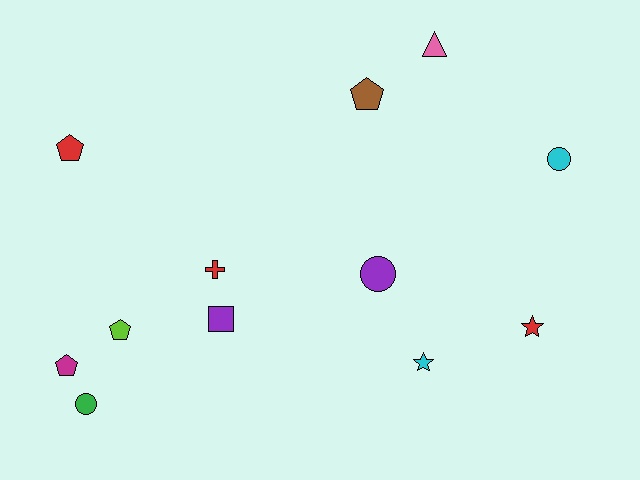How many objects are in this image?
There are 12 objects.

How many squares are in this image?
There is 1 square.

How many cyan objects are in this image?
There are 2 cyan objects.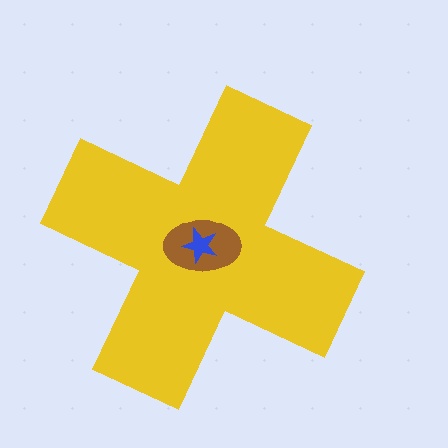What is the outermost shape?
The yellow cross.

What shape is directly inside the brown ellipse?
The blue star.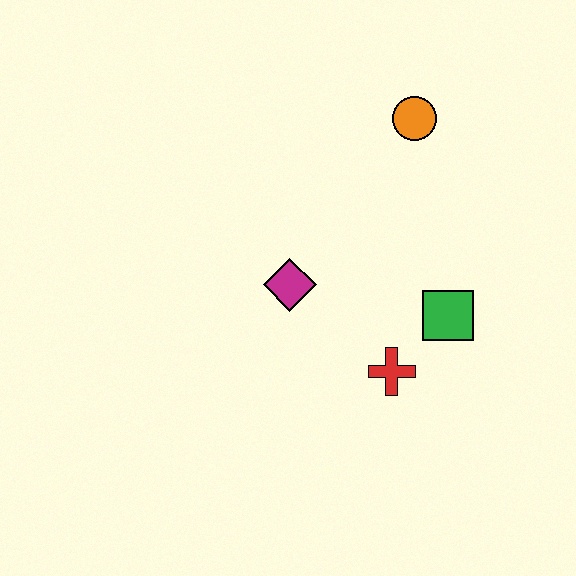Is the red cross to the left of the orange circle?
Yes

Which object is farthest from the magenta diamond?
The orange circle is farthest from the magenta diamond.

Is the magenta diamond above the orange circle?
No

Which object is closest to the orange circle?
The green square is closest to the orange circle.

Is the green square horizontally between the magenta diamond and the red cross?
No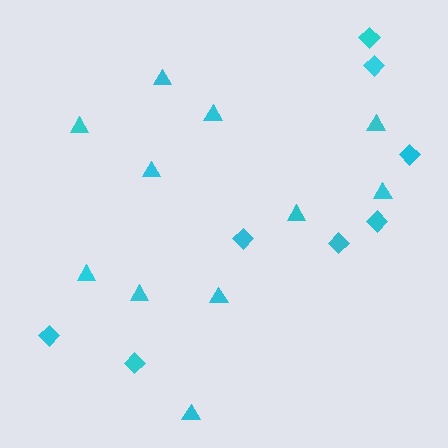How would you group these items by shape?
There are 2 groups: one group of diamonds (8) and one group of triangles (11).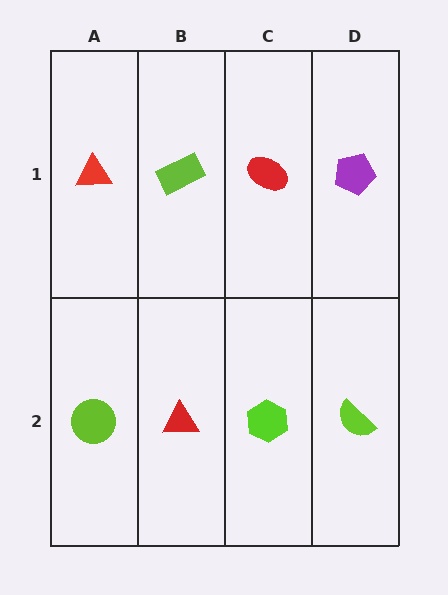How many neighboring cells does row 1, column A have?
2.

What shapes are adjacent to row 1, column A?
A lime circle (row 2, column A), a lime rectangle (row 1, column B).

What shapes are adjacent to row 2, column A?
A red triangle (row 1, column A), a red triangle (row 2, column B).